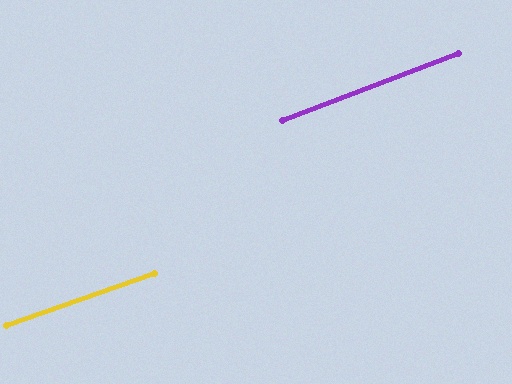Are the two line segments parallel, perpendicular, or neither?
Parallel — their directions differ by only 1.6°.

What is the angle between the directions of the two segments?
Approximately 2 degrees.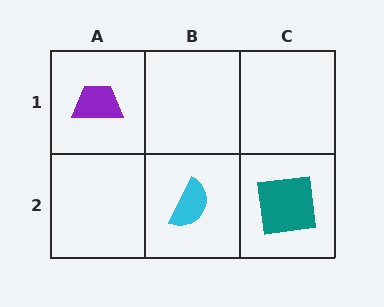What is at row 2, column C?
A teal square.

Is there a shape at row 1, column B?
No, that cell is empty.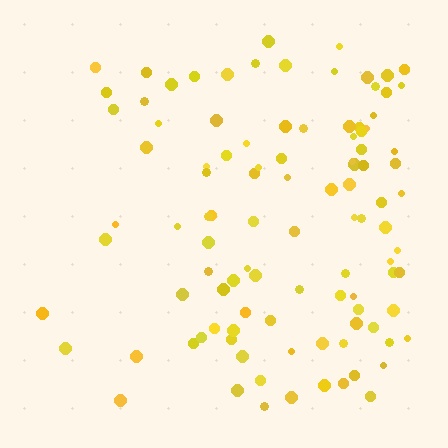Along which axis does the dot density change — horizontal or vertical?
Horizontal.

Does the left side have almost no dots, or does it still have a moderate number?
Still a moderate number, just noticeably fewer than the right.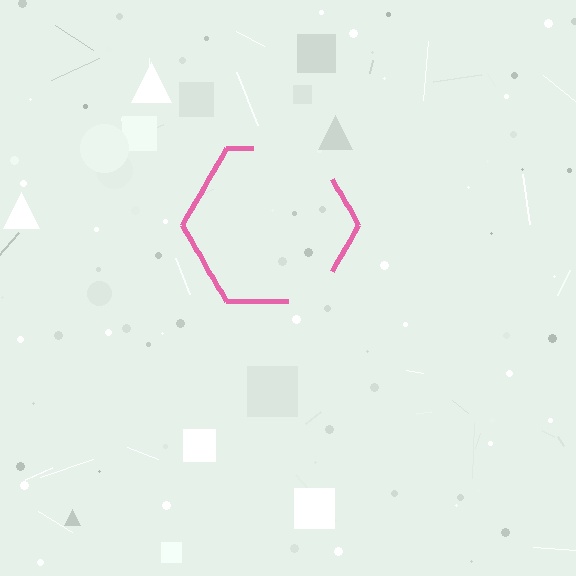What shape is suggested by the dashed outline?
The dashed outline suggests a hexagon.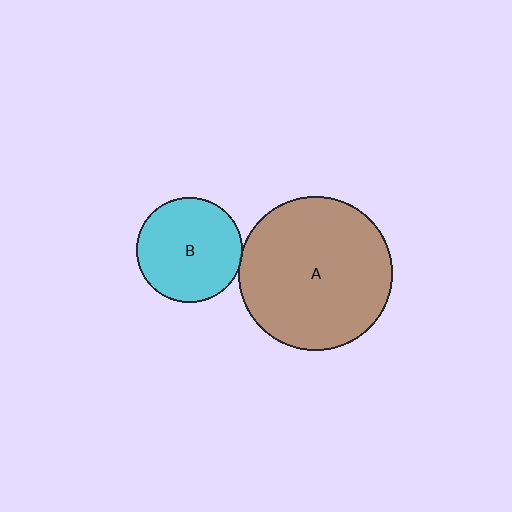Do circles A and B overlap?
Yes.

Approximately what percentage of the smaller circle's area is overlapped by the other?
Approximately 5%.